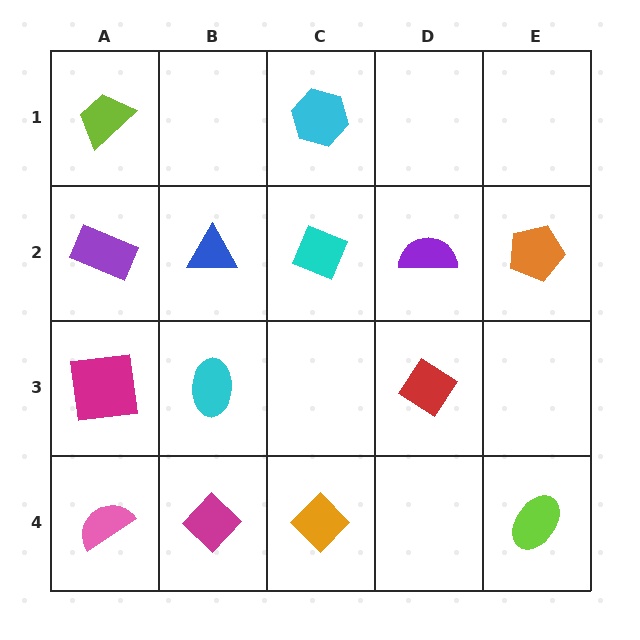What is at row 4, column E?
A lime ellipse.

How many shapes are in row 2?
5 shapes.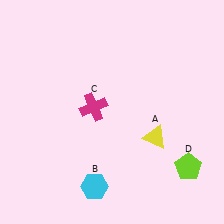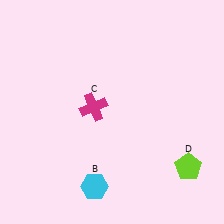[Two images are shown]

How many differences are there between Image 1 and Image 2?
There is 1 difference between the two images.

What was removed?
The yellow triangle (A) was removed in Image 2.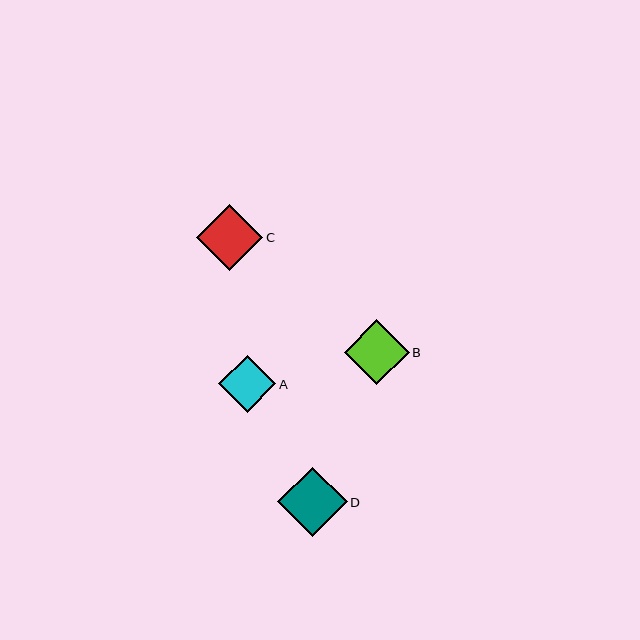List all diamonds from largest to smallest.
From largest to smallest: D, C, B, A.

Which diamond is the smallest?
Diamond A is the smallest with a size of approximately 57 pixels.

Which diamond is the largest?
Diamond D is the largest with a size of approximately 70 pixels.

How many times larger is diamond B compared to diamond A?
Diamond B is approximately 1.1 times the size of diamond A.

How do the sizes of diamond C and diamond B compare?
Diamond C and diamond B are approximately the same size.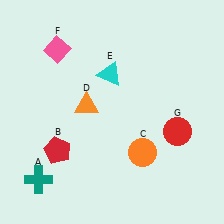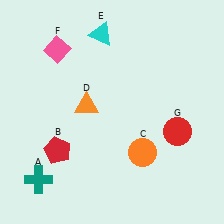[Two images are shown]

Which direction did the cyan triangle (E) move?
The cyan triangle (E) moved up.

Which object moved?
The cyan triangle (E) moved up.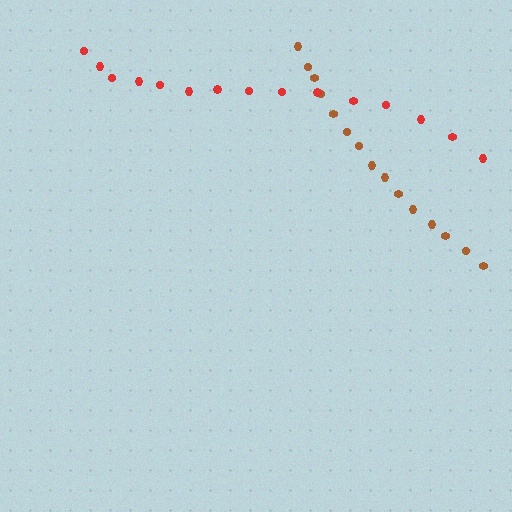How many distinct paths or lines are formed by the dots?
There are 2 distinct paths.